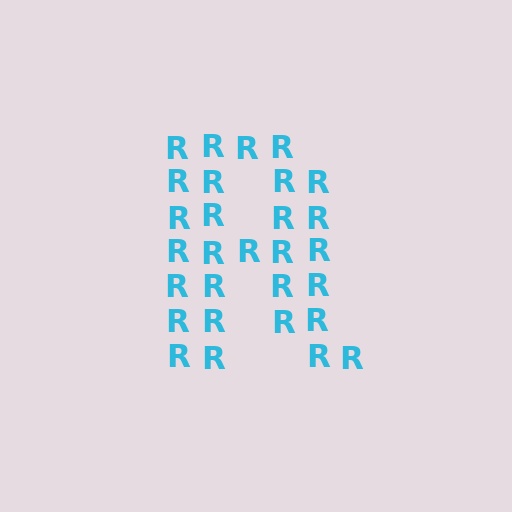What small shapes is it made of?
It is made of small letter R's.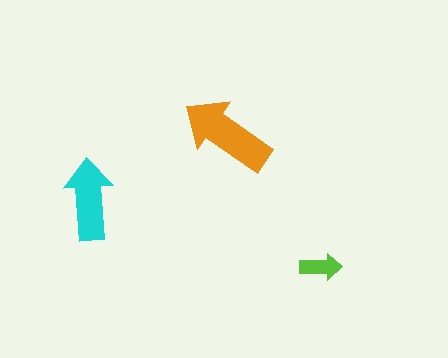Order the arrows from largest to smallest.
the orange one, the cyan one, the lime one.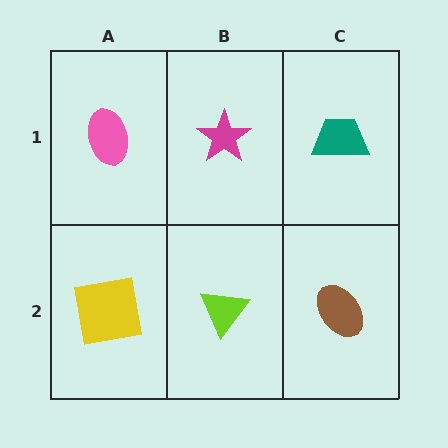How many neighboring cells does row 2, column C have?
2.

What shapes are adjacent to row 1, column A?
A yellow square (row 2, column A), a magenta star (row 1, column B).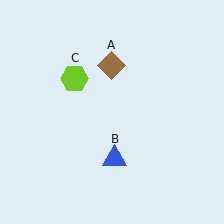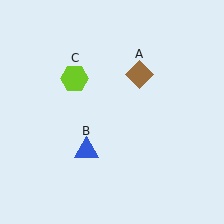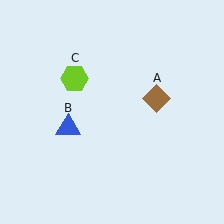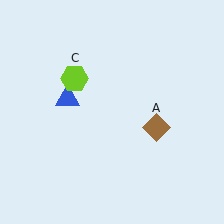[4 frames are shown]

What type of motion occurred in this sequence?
The brown diamond (object A), blue triangle (object B) rotated clockwise around the center of the scene.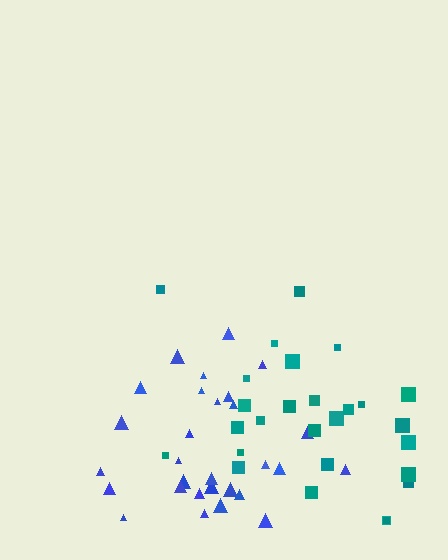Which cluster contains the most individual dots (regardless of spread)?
Blue (29).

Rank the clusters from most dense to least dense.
blue, teal.